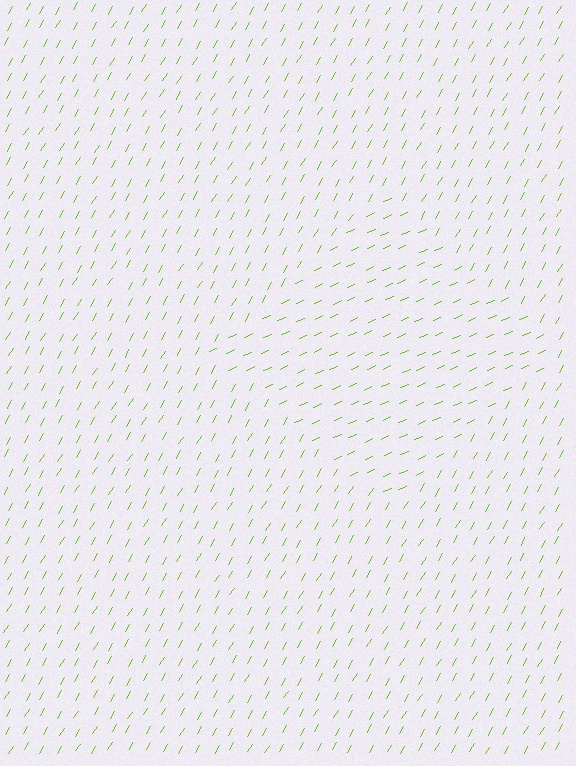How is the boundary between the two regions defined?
The boundary is defined purely by a change in line orientation (approximately 35 degrees difference). All lines are the same color and thickness.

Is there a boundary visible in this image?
Yes, there is a texture boundary formed by a change in line orientation.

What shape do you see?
I see a diamond.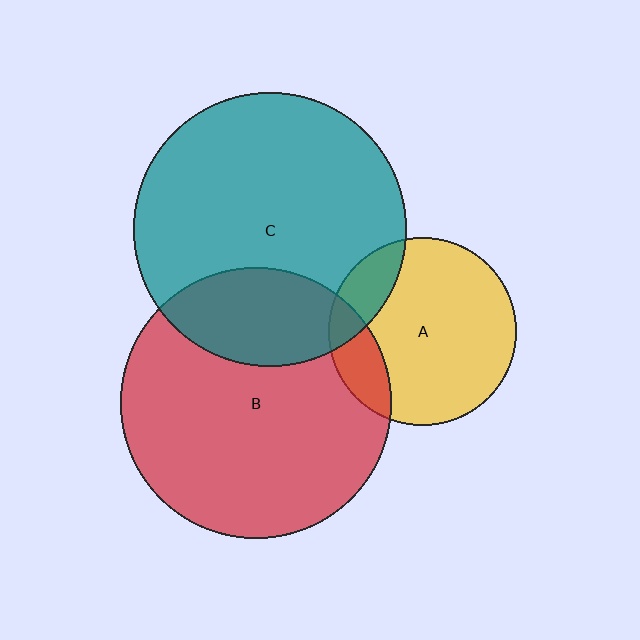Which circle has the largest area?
Circle C (teal).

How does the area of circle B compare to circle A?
Approximately 2.1 times.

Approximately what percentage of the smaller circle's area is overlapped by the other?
Approximately 25%.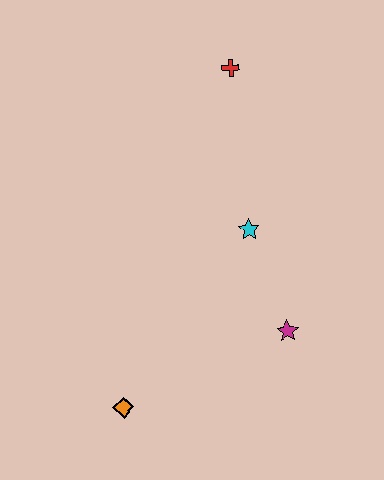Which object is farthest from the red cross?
The orange diamond is farthest from the red cross.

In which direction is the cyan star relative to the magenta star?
The cyan star is above the magenta star.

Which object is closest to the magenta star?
The cyan star is closest to the magenta star.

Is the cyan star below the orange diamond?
No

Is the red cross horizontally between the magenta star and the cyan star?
No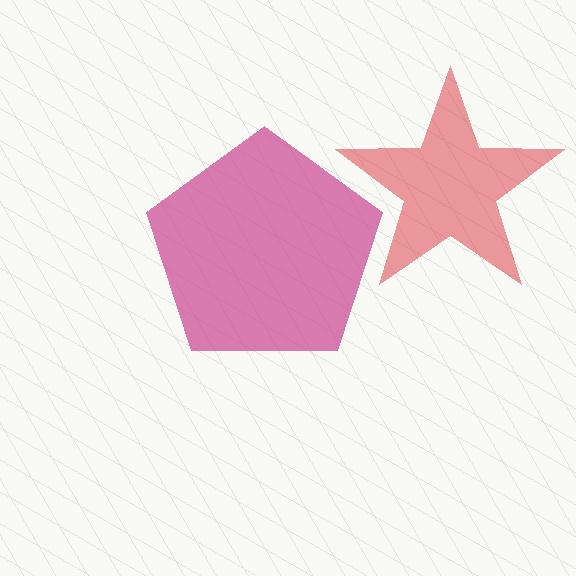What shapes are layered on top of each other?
The layered shapes are: a red star, a magenta pentagon.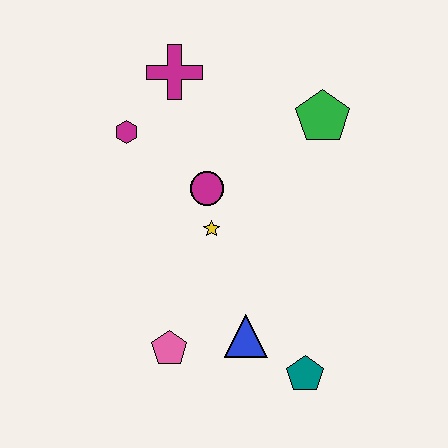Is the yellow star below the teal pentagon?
No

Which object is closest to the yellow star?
The magenta circle is closest to the yellow star.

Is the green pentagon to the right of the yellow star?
Yes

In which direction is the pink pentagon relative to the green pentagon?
The pink pentagon is below the green pentagon.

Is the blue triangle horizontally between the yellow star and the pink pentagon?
No